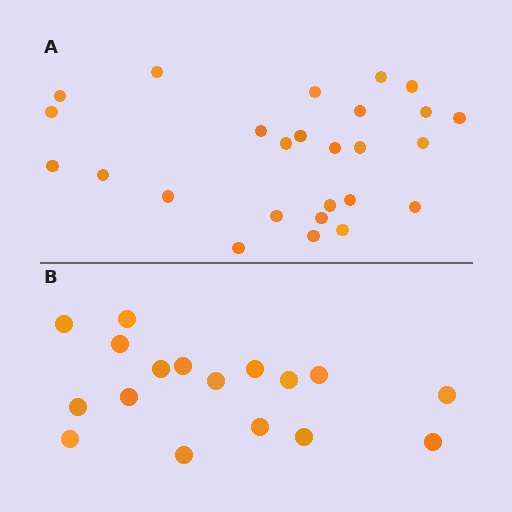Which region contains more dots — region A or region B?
Region A (the top region) has more dots.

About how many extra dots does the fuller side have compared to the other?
Region A has roughly 8 or so more dots than region B.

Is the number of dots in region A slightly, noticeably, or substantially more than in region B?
Region A has substantially more. The ratio is roughly 1.5 to 1.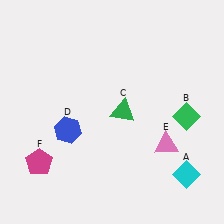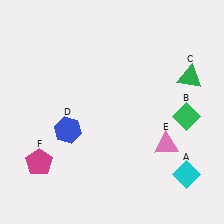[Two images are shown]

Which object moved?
The green triangle (C) moved right.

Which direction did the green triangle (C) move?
The green triangle (C) moved right.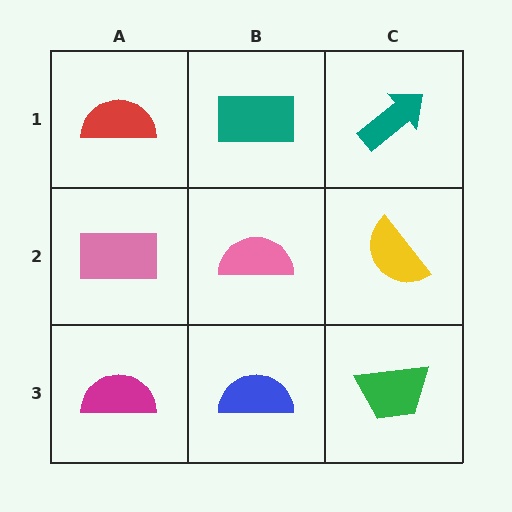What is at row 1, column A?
A red semicircle.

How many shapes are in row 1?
3 shapes.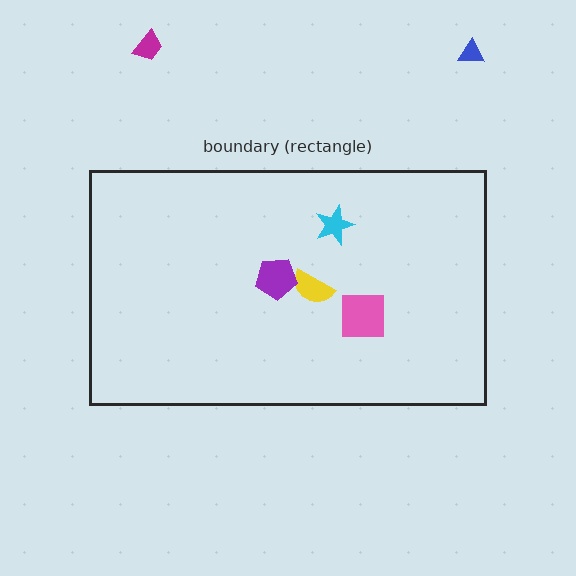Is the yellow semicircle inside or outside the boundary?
Inside.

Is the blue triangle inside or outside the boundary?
Outside.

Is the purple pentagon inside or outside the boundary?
Inside.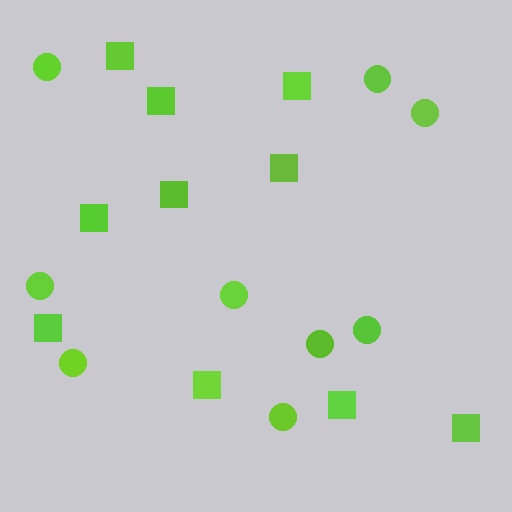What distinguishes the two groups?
There are 2 groups: one group of circles (9) and one group of squares (10).